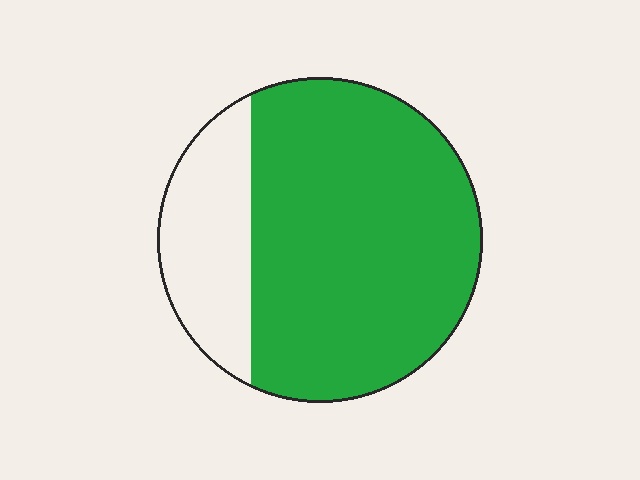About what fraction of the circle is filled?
About three quarters (3/4).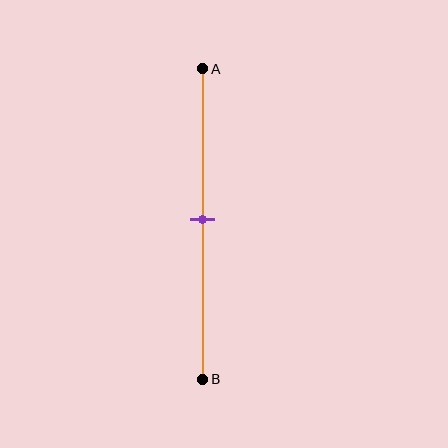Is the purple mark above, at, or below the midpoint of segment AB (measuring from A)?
The purple mark is approximately at the midpoint of segment AB.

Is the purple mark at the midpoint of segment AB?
Yes, the mark is approximately at the midpoint.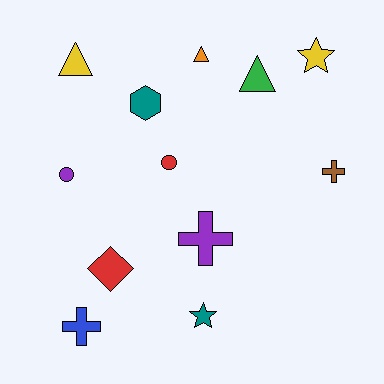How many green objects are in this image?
There is 1 green object.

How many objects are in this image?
There are 12 objects.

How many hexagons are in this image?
There is 1 hexagon.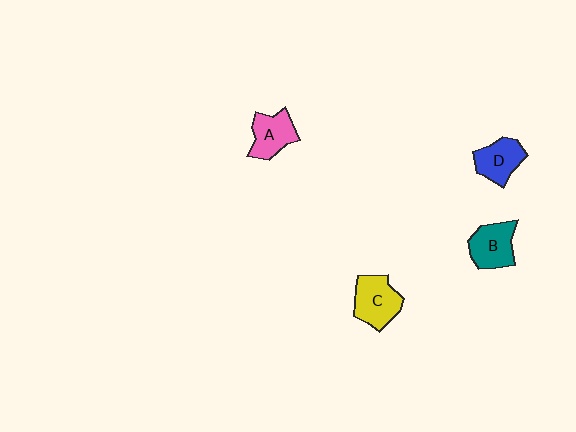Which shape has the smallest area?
Shape D (blue).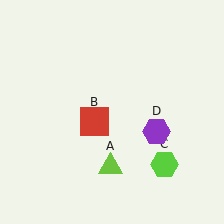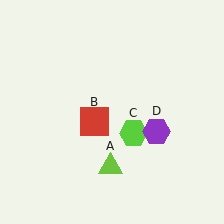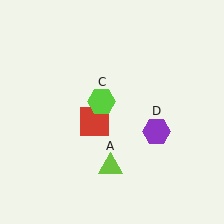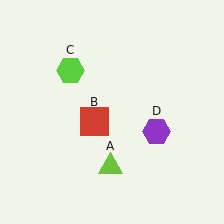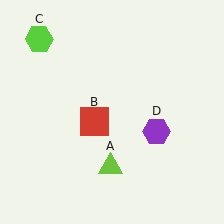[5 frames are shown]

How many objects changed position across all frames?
1 object changed position: lime hexagon (object C).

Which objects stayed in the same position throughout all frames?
Lime triangle (object A) and red square (object B) and purple hexagon (object D) remained stationary.